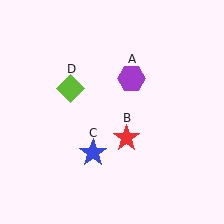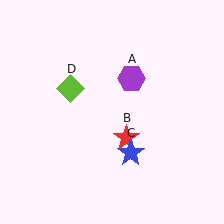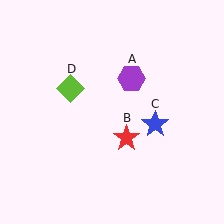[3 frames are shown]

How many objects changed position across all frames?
1 object changed position: blue star (object C).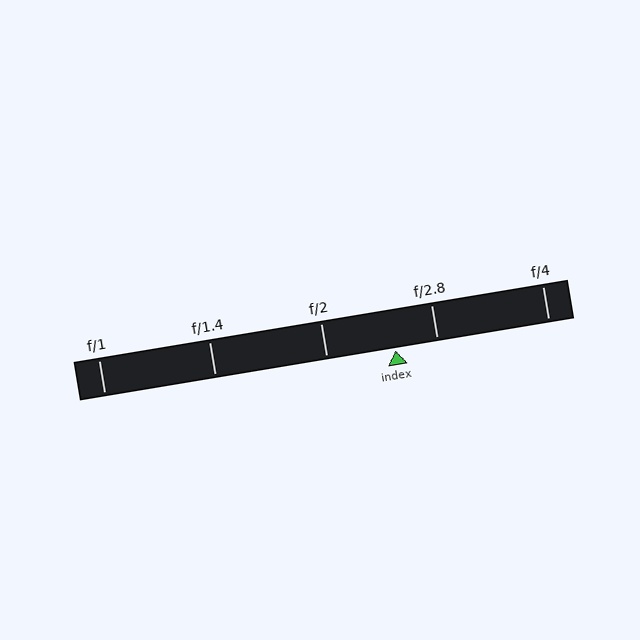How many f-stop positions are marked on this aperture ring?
There are 5 f-stop positions marked.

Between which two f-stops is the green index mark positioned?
The index mark is between f/2 and f/2.8.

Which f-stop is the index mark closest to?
The index mark is closest to f/2.8.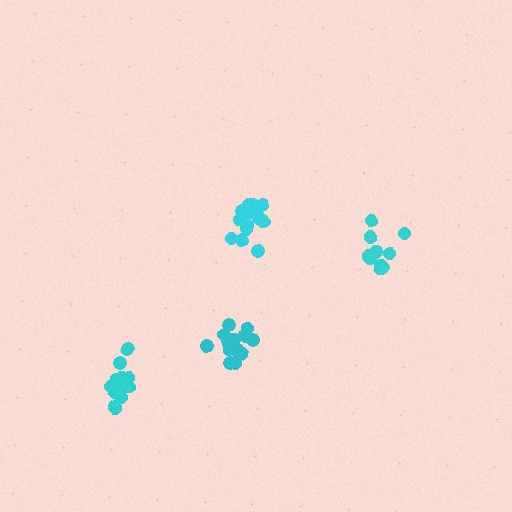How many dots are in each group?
Group 1: 12 dots, Group 2: 10 dots, Group 3: 15 dots, Group 4: 16 dots (53 total).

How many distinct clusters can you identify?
There are 4 distinct clusters.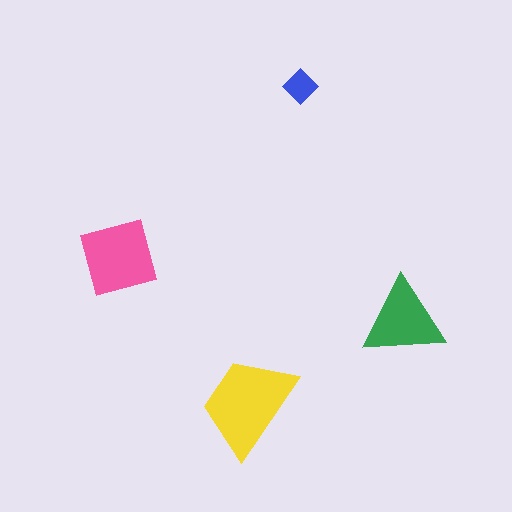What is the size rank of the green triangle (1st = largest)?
3rd.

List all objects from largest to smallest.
The yellow trapezoid, the pink square, the green triangle, the blue diamond.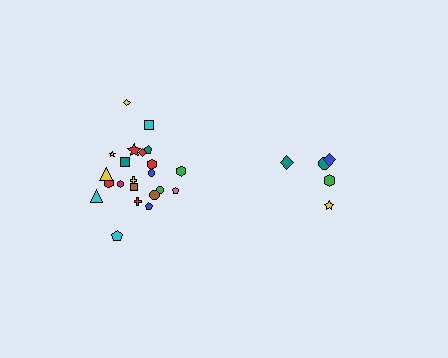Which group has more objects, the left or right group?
The left group.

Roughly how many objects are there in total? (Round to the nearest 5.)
Roughly 25 objects in total.